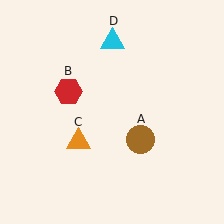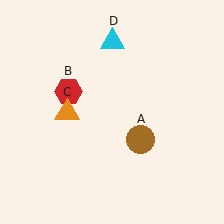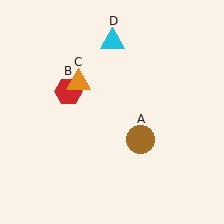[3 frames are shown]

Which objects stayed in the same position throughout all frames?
Brown circle (object A) and red hexagon (object B) and cyan triangle (object D) remained stationary.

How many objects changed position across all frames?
1 object changed position: orange triangle (object C).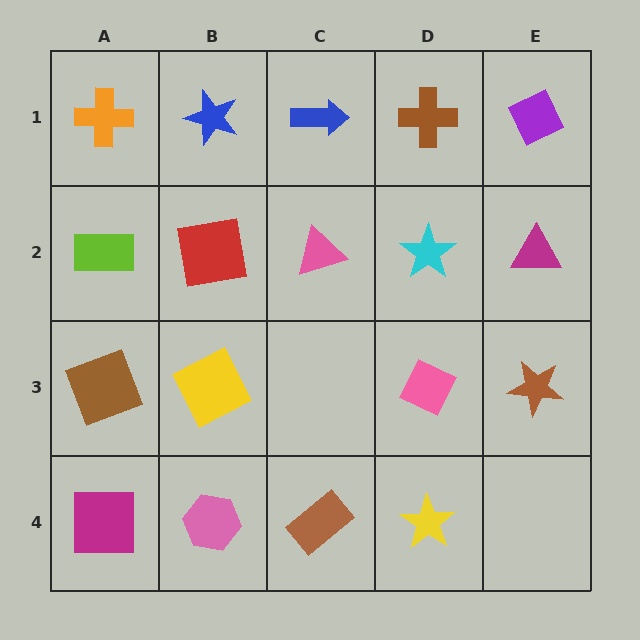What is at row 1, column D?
A brown cross.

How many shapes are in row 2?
5 shapes.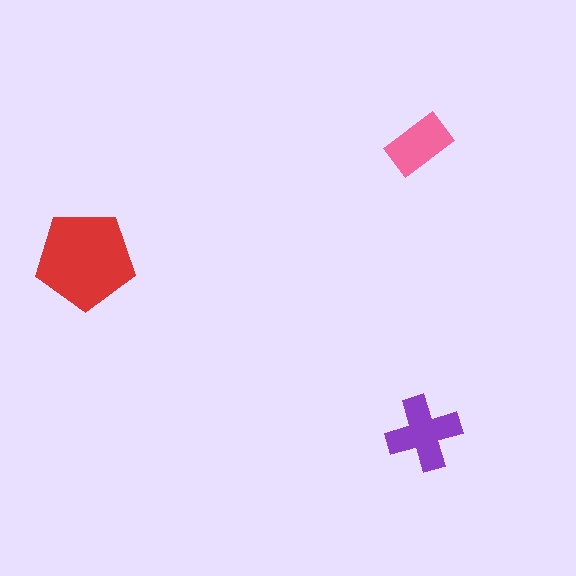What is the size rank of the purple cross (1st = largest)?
2nd.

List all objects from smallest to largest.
The pink rectangle, the purple cross, the red pentagon.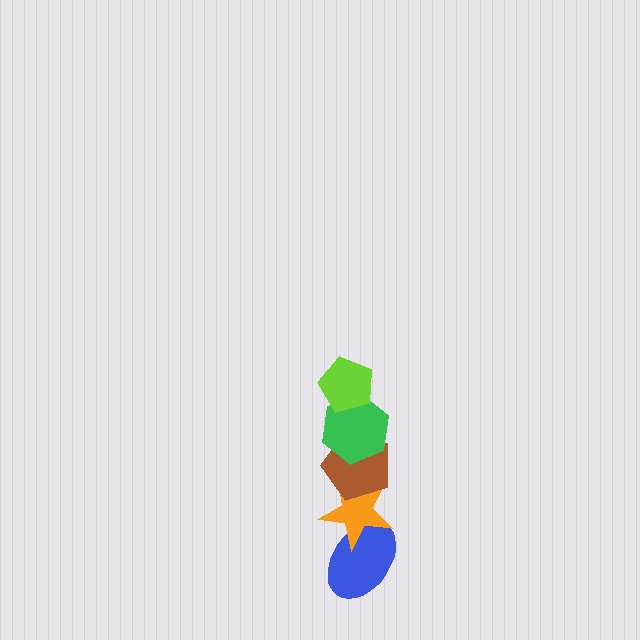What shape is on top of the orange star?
The brown pentagon is on top of the orange star.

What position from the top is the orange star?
The orange star is 4th from the top.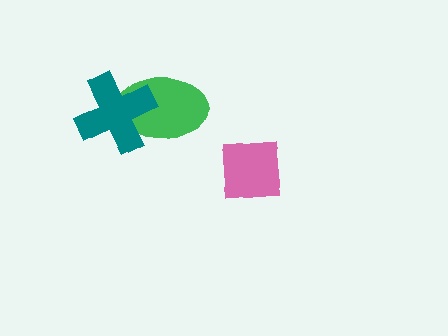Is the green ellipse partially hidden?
Yes, it is partially covered by another shape.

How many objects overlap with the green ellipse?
1 object overlaps with the green ellipse.